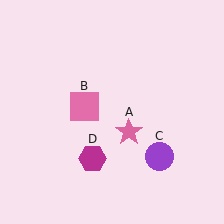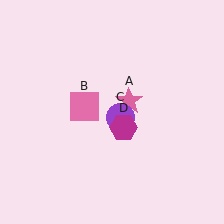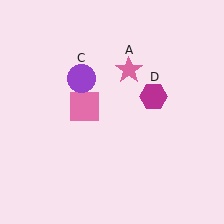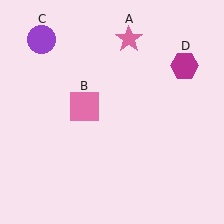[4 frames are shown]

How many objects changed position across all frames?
3 objects changed position: pink star (object A), purple circle (object C), magenta hexagon (object D).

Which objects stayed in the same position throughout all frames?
Pink square (object B) remained stationary.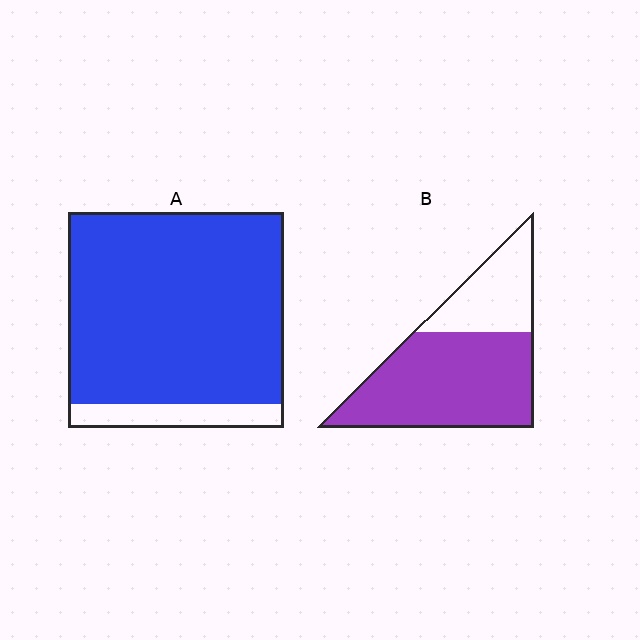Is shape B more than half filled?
Yes.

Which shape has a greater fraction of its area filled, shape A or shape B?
Shape A.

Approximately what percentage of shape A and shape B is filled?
A is approximately 90% and B is approximately 70%.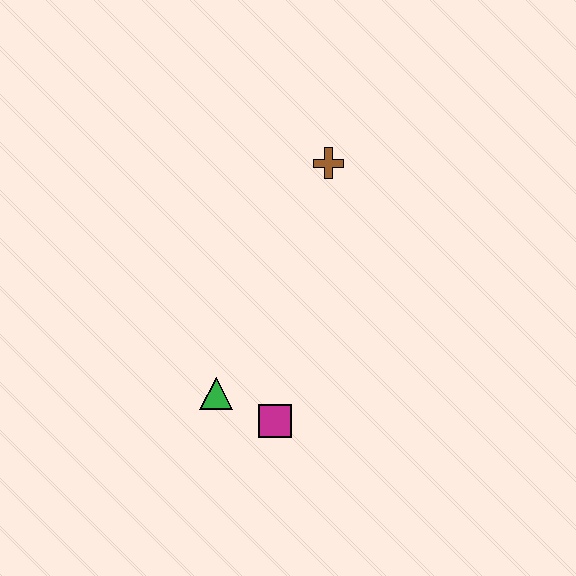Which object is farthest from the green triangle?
The brown cross is farthest from the green triangle.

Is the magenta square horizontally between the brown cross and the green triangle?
Yes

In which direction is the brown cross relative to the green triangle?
The brown cross is above the green triangle.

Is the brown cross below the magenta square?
No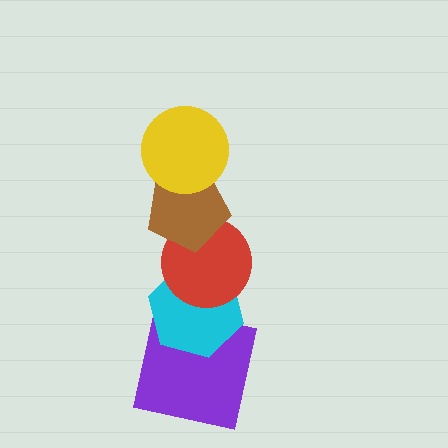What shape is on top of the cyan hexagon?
The red circle is on top of the cyan hexagon.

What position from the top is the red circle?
The red circle is 3rd from the top.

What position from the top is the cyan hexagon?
The cyan hexagon is 4th from the top.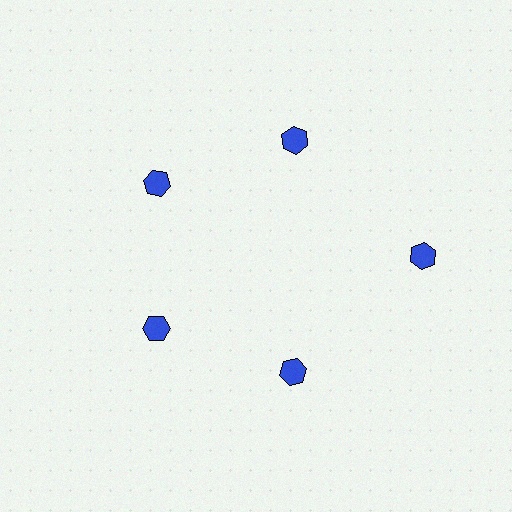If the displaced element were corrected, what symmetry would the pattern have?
It would have 5-fold rotational symmetry — the pattern would map onto itself every 72 degrees.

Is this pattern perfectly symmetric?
No. The 5 blue hexagons are arranged in a ring, but one element near the 3 o'clock position is pushed outward from the center, breaking the 5-fold rotational symmetry.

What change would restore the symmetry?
The symmetry would be restored by moving it inward, back onto the ring so that all 5 hexagons sit at equal angles and equal distance from the center.